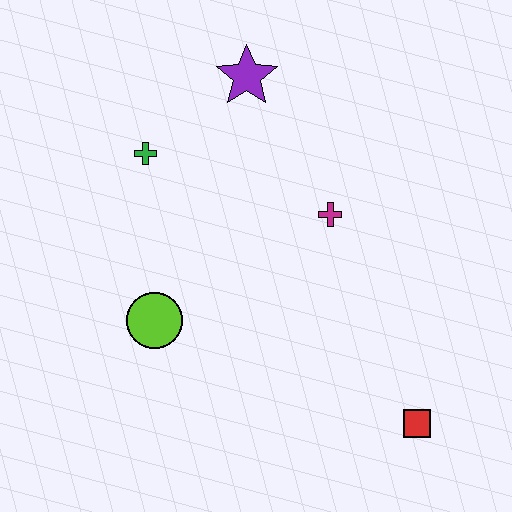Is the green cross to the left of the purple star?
Yes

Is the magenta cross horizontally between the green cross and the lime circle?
No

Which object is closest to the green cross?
The purple star is closest to the green cross.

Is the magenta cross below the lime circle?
No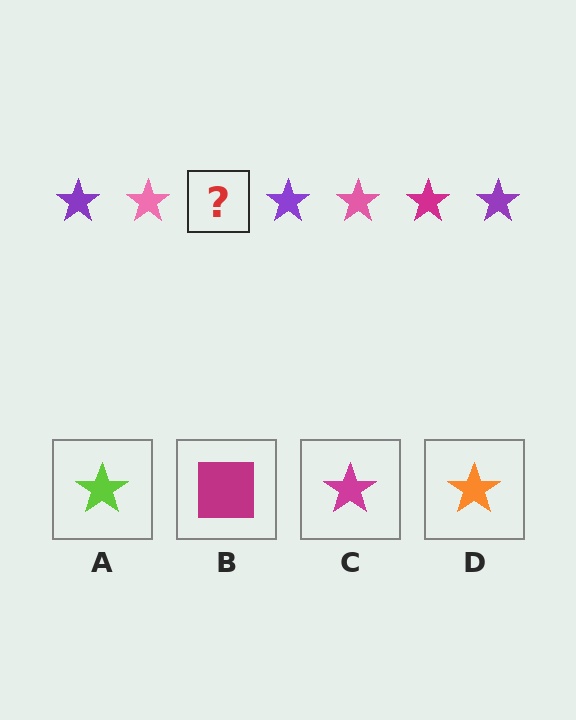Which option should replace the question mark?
Option C.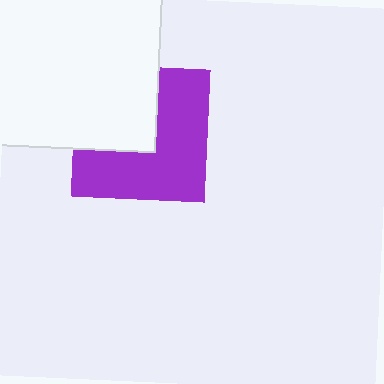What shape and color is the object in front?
The object in front is a white rectangle.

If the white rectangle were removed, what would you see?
You would see the complete purple square.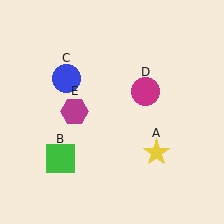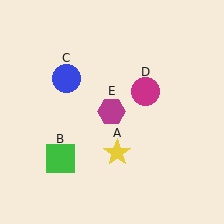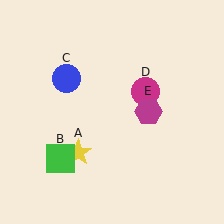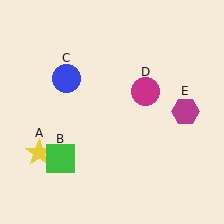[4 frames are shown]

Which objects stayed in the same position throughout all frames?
Green square (object B) and blue circle (object C) and magenta circle (object D) remained stationary.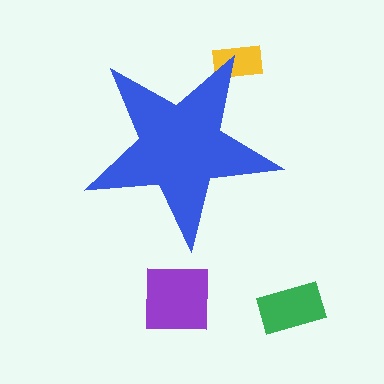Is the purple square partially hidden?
No, the purple square is fully visible.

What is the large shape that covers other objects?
A blue star.